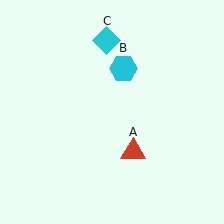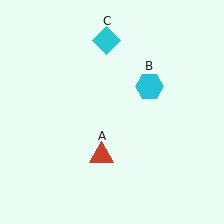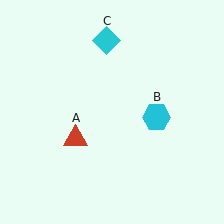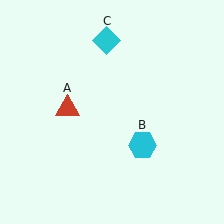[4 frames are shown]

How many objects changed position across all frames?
2 objects changed position: red triangle (object A), cyan hexagon (object B).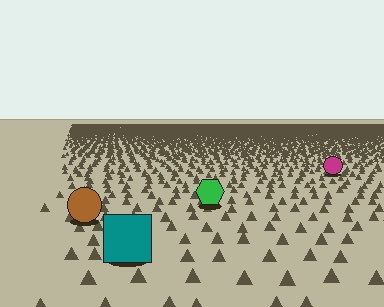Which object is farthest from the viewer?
The magenta circle is farthest from the viewer. It appears smaller and the ground texture around it is denser.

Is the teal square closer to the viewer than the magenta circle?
Yes. The teal square is closer — you can tell from the texture gradient: the ground texture is coarser near it.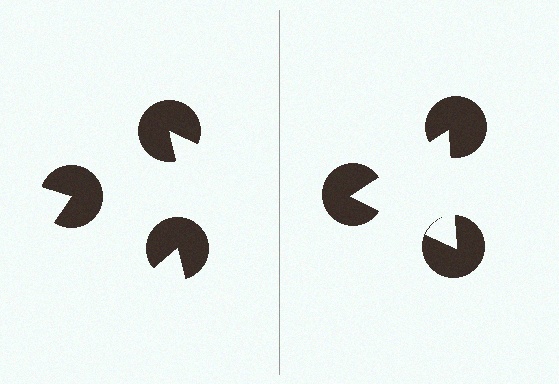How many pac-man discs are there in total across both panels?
6 — 3 on each side.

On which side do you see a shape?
An illusory triangle appears on the right side. On the left side the wedge cuts are rotated, so no coherent shape forms.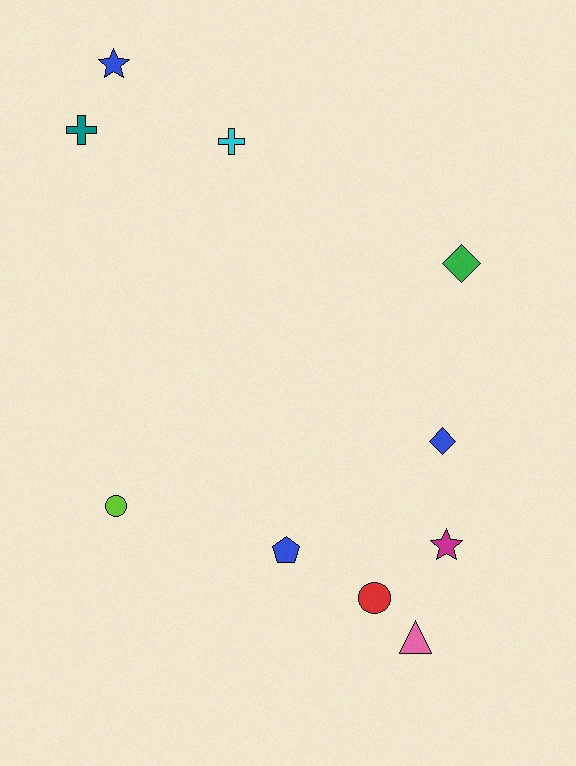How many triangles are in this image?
There is 1 triangle.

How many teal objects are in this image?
There is 1 teal object.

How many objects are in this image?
There are 10 objects.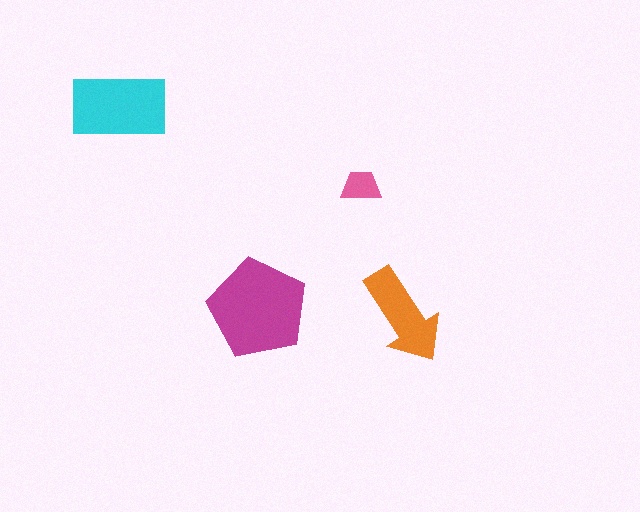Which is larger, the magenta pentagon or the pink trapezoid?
The magenta pentagon.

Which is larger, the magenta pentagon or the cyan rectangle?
The magenta pentagon.